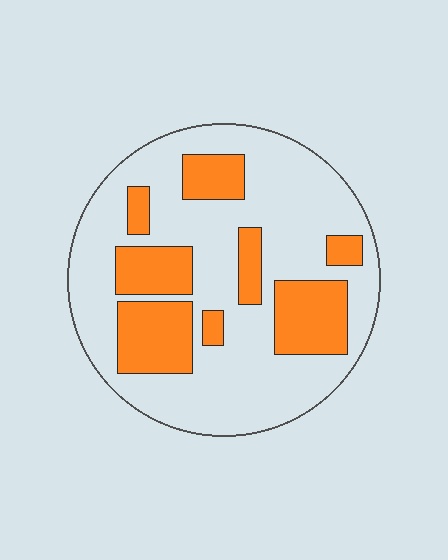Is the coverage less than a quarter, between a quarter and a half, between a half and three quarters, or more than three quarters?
Between a quarter and a half.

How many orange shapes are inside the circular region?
8.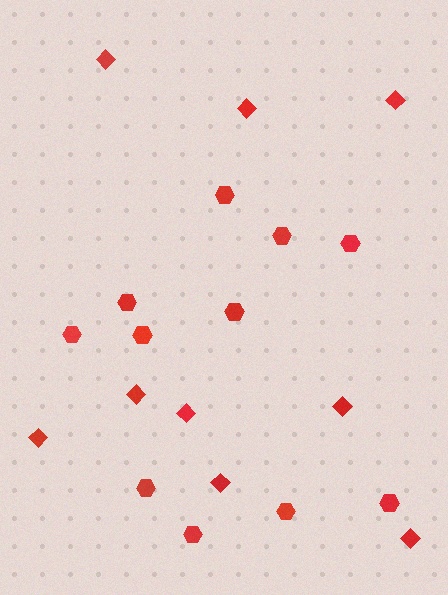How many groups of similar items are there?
There are 2 groups: one group of hexagons (11) and one group of diamonds (9).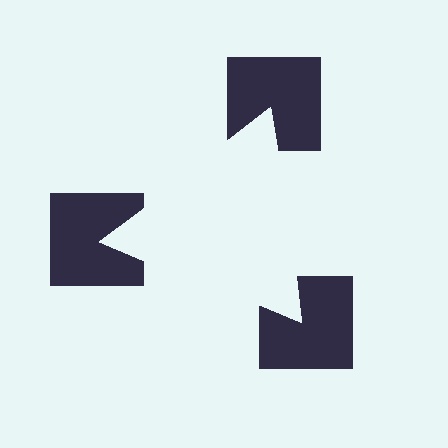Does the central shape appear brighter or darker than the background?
It typically appears slightly brighter than the background, even though no actual brightness change is drawn.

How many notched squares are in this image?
There are 3 — one at each vertex of the illusory triangle.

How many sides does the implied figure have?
3 sides.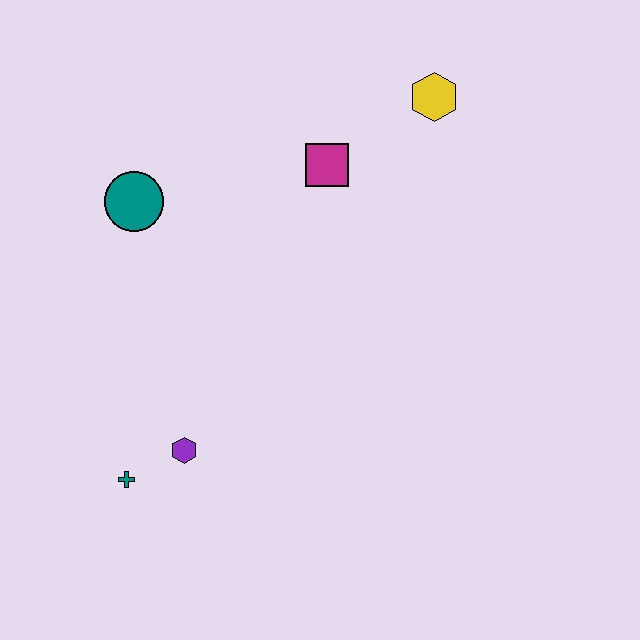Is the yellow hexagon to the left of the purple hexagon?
No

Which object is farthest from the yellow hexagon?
The teal cross is farthest from the yellow hexagon.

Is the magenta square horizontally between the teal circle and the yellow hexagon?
Yes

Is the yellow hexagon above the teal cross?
Yes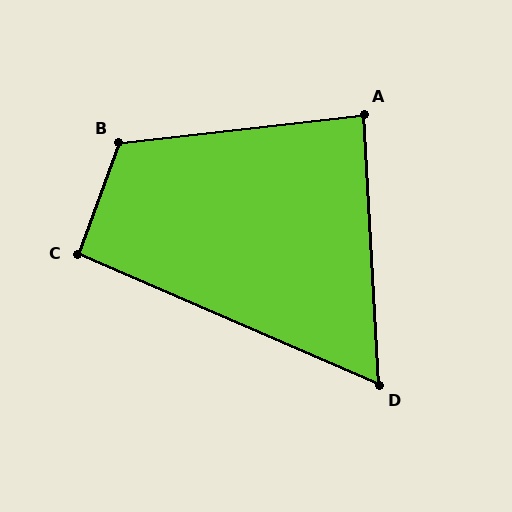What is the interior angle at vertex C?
Approximately 93 degrees (approximately right).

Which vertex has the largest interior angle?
B, at approximately 117 degrees.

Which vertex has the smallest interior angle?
D, at approximately 63 degrees.